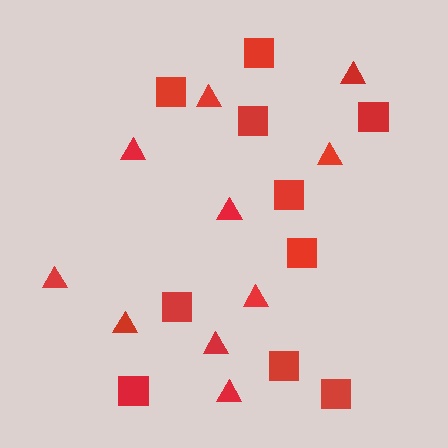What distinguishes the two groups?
There are 2 groups: one group of triangles (10) and one group of squares (10).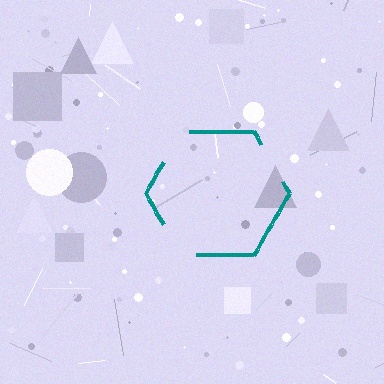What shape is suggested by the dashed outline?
The dashed outline suggests a hexagon.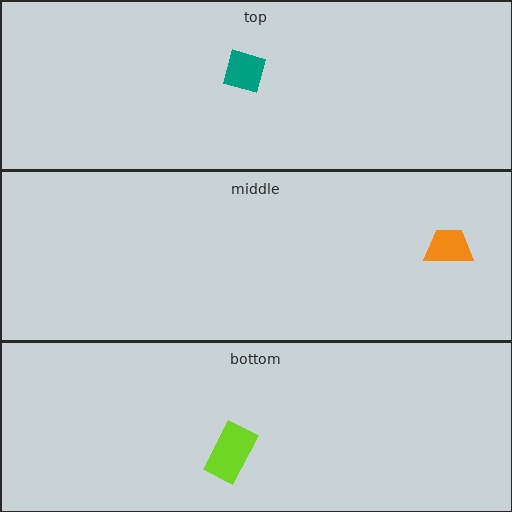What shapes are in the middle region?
The orange trapezoid.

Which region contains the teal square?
The top region.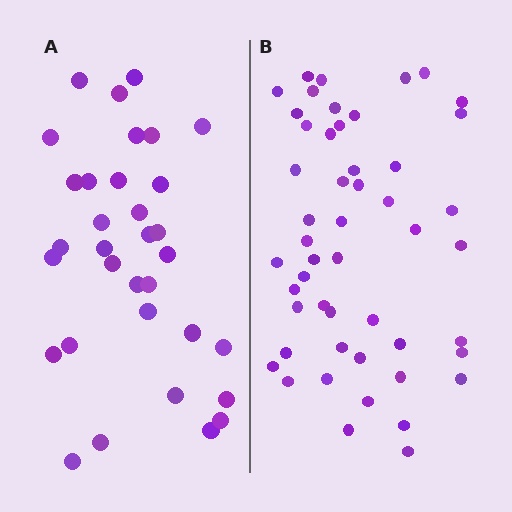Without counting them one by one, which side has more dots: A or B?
Region B (the right region) has more dots.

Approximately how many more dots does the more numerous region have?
Region B has approximately 15 more dots than region A.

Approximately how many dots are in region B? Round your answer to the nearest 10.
About 50 dots.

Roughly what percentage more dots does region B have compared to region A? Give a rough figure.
About 50% more.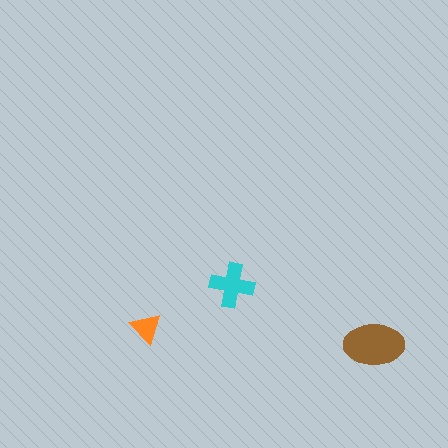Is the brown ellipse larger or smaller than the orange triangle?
Larger.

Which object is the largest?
The brown ellipse.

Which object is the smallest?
The orange triangle.